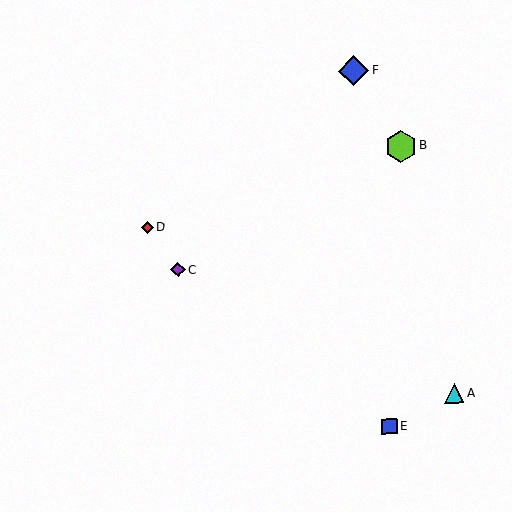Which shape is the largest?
The lime hexagon (labeled B) is the largest.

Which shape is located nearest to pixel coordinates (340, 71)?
The blue diamond (labeled F) at (354, 71) is nearest to that location.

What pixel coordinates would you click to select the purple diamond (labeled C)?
Click at (178, 270) to select the purple diamond C.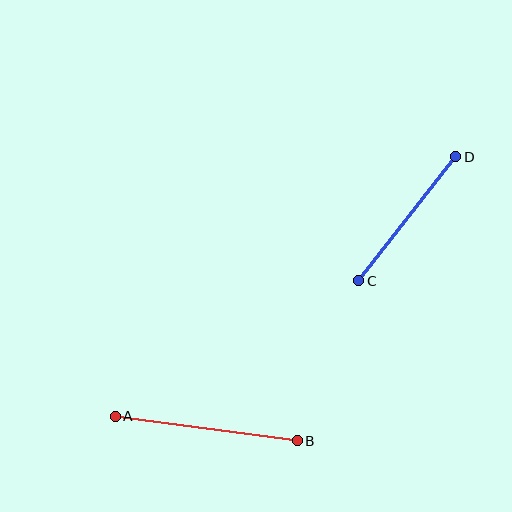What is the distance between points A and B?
The distance is approximately 184 pixels.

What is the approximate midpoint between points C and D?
The midpoint is at approximately (407, 219) pixels.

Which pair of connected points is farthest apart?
Points A and B are farthest apart.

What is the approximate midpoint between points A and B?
The midpoint is at approximately (206, 428) pixels.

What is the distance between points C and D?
The distance is approximately 157 pixels.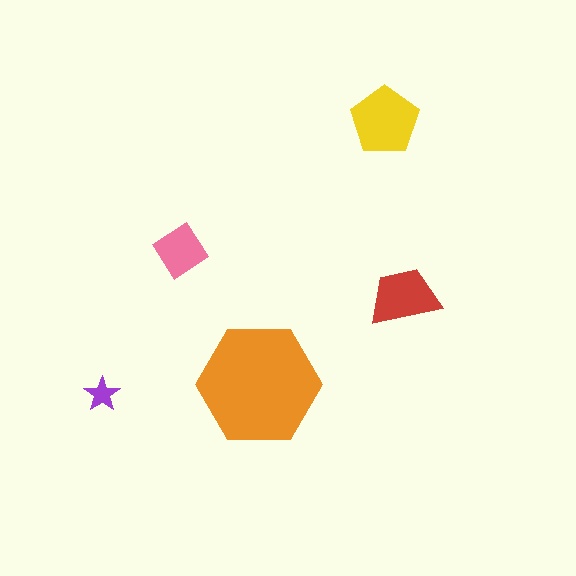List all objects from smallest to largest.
The purple star, the pink diamond, the red trapezoid, the yellow pentagon, the orange hexagon.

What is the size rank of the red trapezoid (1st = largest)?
3rd.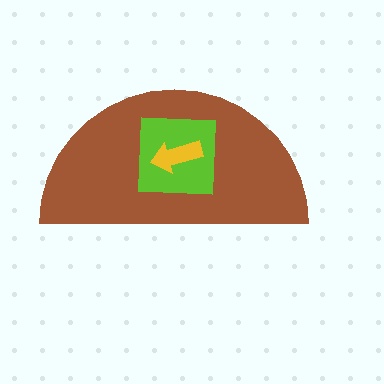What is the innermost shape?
The yellow arrow.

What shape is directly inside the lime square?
The yellow arrow.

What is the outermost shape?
The brown semicircle.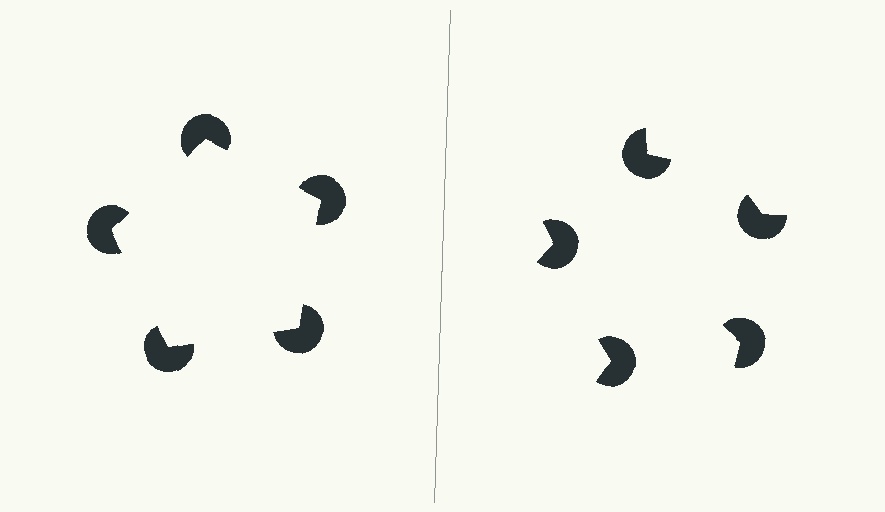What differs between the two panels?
The pac-man discs are positioned identically on both sides; only the wedge orientations differ. On the left they align to a pentagon; on the right they are misaligned.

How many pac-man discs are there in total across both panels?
10 — 5 on each side.